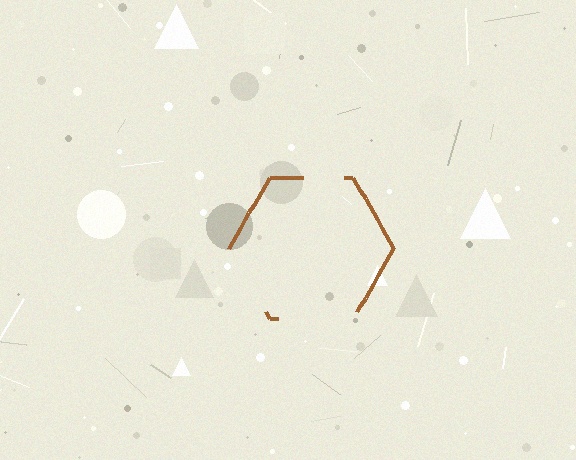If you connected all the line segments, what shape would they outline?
They would outline a hexagon.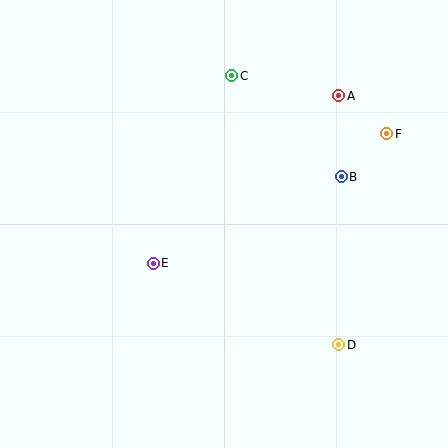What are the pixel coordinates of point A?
Point A is at (339, 96).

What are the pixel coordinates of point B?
Point B is at (341, 177).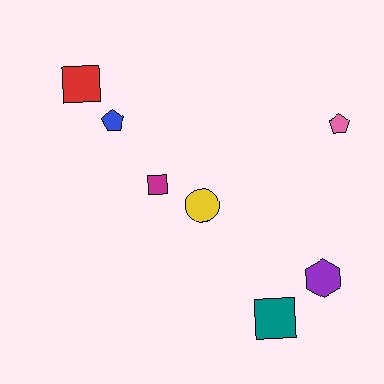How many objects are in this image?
There are 7 objects.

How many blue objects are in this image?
There is 1 blue object.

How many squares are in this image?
There are 3 squares.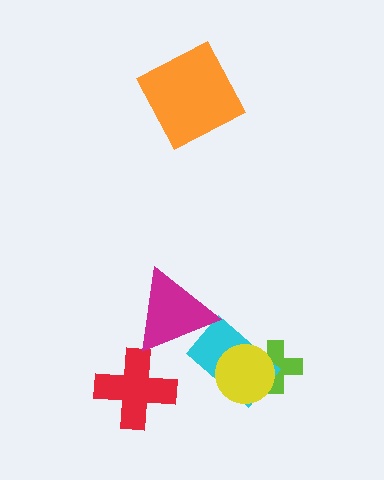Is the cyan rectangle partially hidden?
Yes, it is partially covered by another shape.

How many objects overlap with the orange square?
0 objects overlap with the orange square.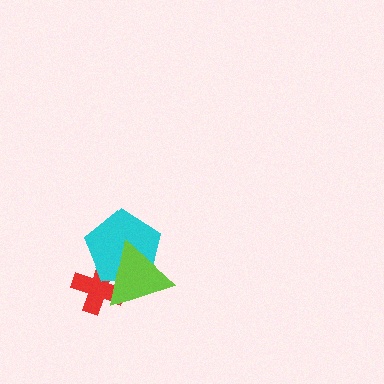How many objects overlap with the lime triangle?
2 objects overlap with the lime triangle.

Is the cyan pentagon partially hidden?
Yes, it is partially covered by another shape.